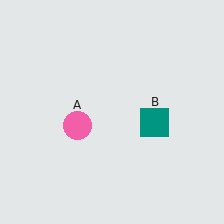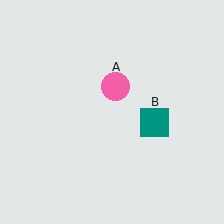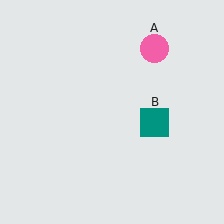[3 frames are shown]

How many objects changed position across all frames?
1 object changed position: pink circle (object A).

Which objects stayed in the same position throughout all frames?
Teal square (object B) remained stationary.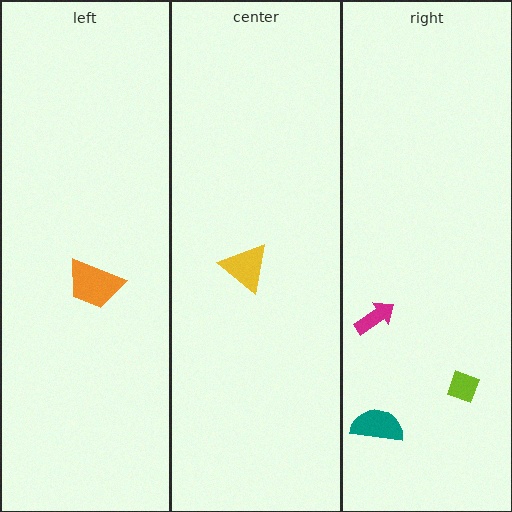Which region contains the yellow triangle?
The center region.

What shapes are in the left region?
The orange trapezoid.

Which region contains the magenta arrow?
The right region.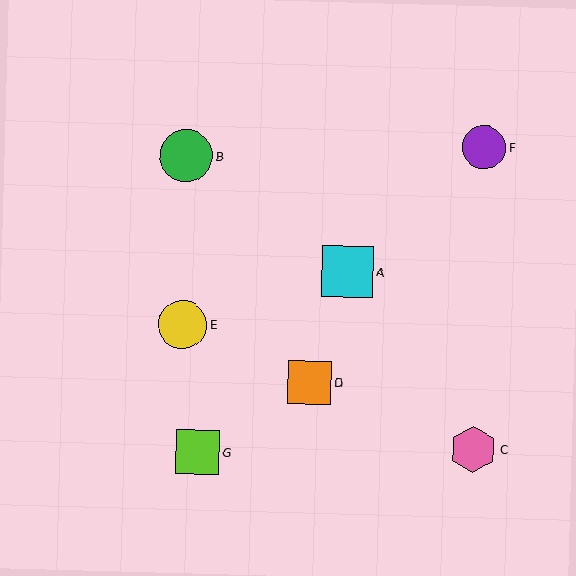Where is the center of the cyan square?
The center of the cyan square is at (348, 272).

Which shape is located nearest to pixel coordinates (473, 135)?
The purple circle (labeled F) at (484, 147) is nearest to that location.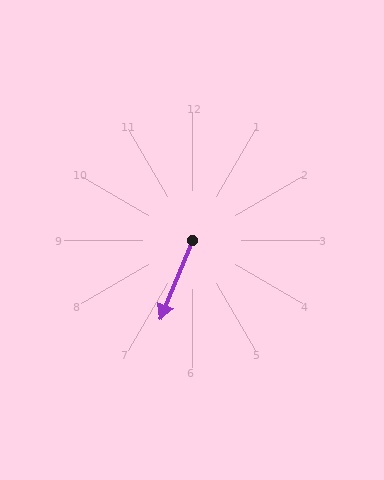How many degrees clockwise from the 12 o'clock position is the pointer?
Approximately 202 degrees.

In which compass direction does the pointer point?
South.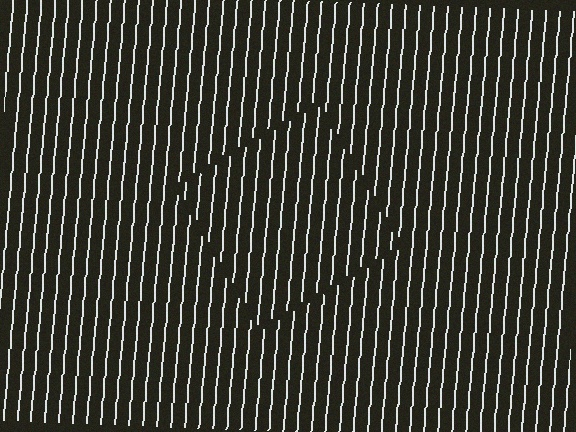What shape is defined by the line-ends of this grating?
An illusory square. The interior of the shape contains the same grating, shifted by half a period — the contour is defined by the phase discontinuity where line-ends from the inner and outer gratings abut.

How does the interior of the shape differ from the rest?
The interior of the shape contains the same grating, shifted by half a period — the contour is defined by the phase discontinuity where line-ends from the inner and outer gratings abut.